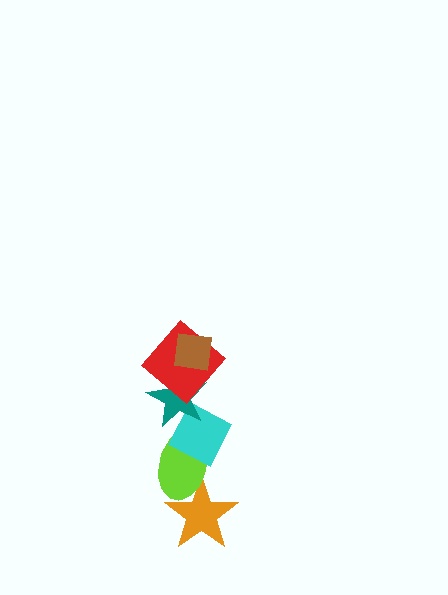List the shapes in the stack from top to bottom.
From top to bottom: the brown square, the red diamond, the teal star, the cyan diamond, the lime ellipse, the orange star.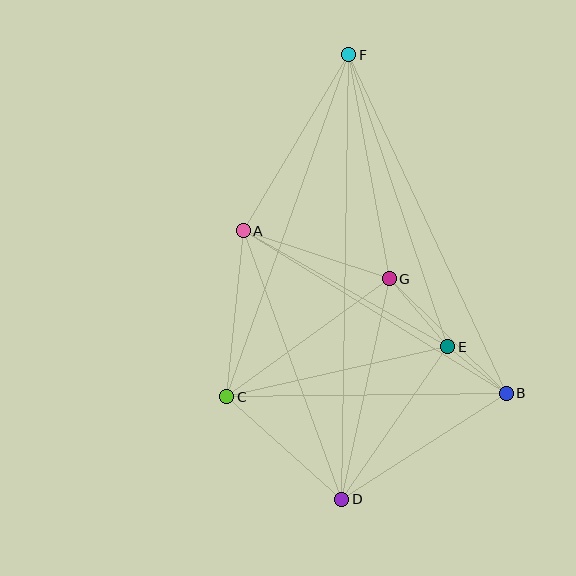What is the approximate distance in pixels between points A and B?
The distance between A and B is approximately 310 pixels.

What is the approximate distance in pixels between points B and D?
The distance between B and D is approximately 196 pixels.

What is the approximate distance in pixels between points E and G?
The distance between E and G is approximately 90 pixels.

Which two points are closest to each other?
Points B and E are closest to each other.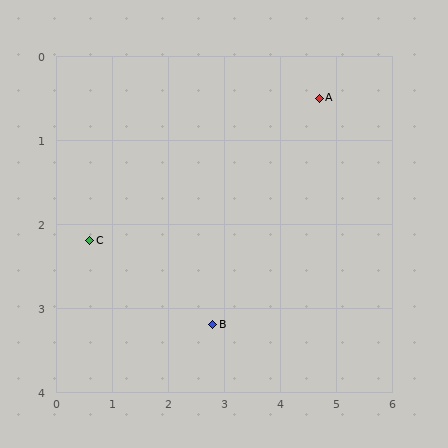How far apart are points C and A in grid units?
Points C and A are about 4.4 grid units apart.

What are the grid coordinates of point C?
Point C is at approximately (0.6, 2.2).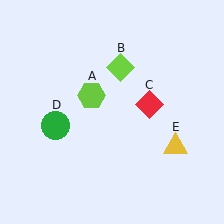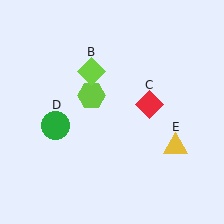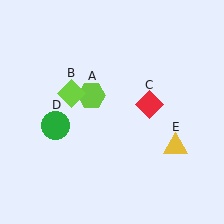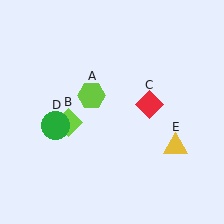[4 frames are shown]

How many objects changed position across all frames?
1 object changed position: lime diamond (object B).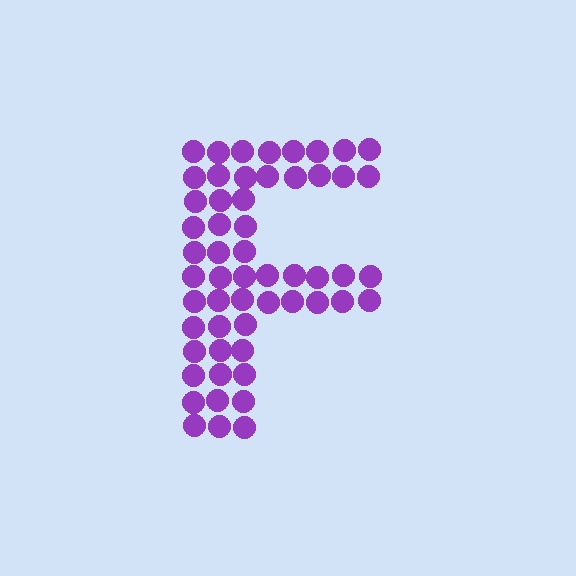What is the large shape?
The large shape is the letter F.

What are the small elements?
The small elements are circles.